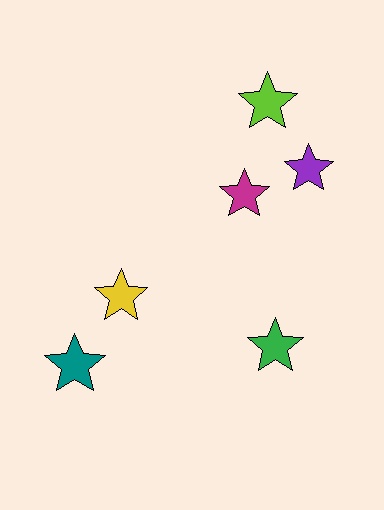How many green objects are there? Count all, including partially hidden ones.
There is 1 green object.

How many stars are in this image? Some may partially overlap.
There are 6 stars.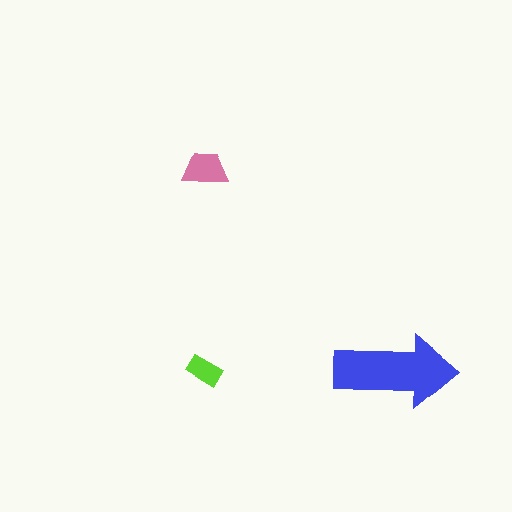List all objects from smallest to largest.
The lime rectangle, the pink trapezoid, the blue arrow.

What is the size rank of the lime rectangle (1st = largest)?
3rd.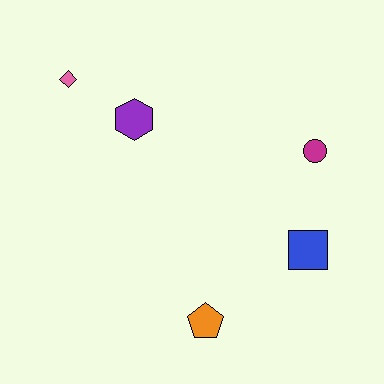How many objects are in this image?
There are 5 objects.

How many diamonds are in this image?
There is 1 diamond.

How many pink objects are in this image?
There is 1 pink object.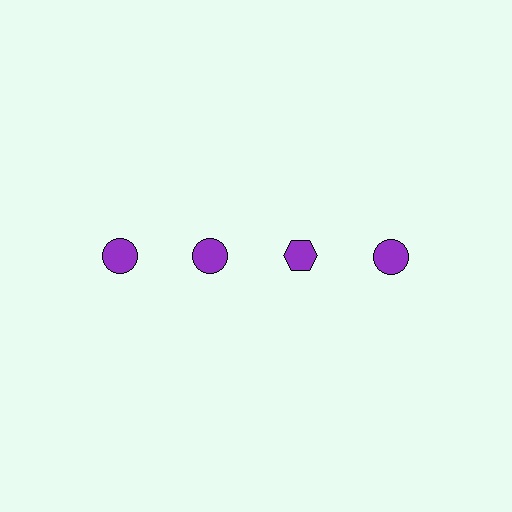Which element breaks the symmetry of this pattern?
The purple hexagon in the top row, center column breaks the symmetry. All other shapes are purple circles.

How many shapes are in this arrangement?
There are 4 shapes arranged in a grid pattern.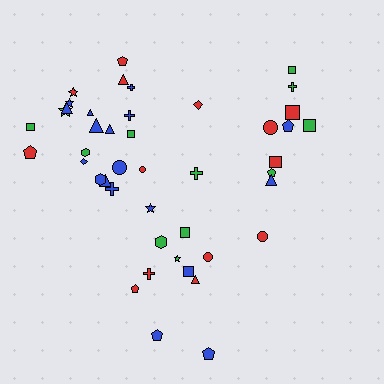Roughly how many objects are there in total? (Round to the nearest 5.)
Roughly 45 objects in total.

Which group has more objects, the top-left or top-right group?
The top-left group.